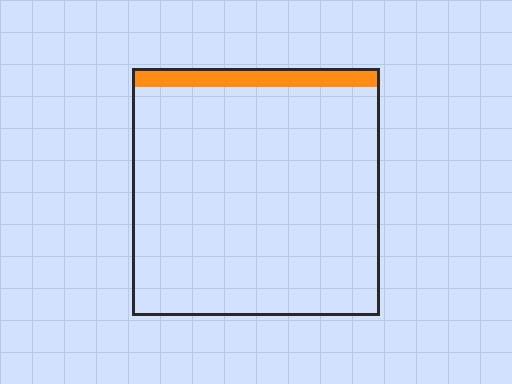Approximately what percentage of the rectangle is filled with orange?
Approximately 10%.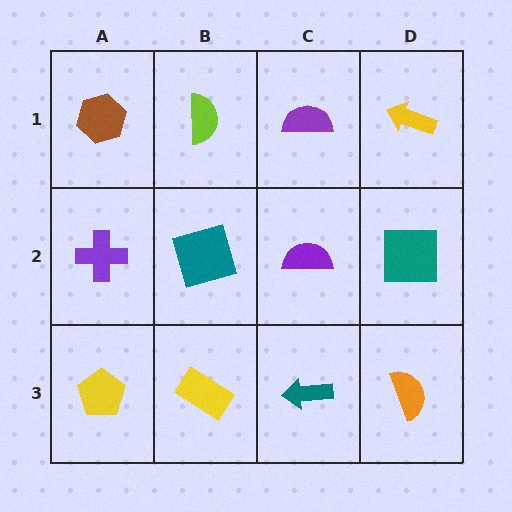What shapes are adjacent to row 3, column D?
A teal square (row 2, column D), a teal arrow (row 3, column C).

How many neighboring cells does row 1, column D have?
2.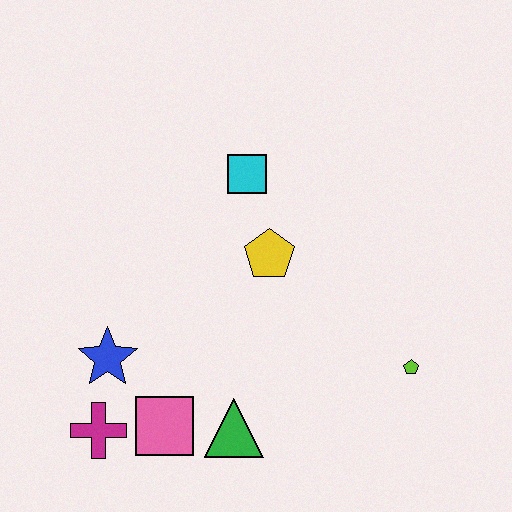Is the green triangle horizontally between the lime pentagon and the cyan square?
No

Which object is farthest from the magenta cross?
The lime pentagon is farthest from the magenta cross.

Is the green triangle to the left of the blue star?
No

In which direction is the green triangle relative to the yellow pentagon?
The green triangle is below the yellow pentagon.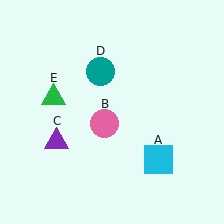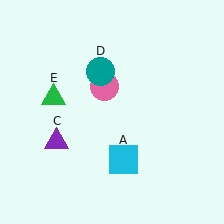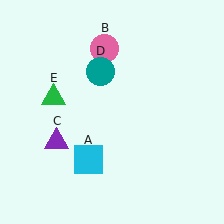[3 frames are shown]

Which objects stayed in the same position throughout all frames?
Purple triangle (object C) and teal circle (object D) and green triangle (object E) remained stationary.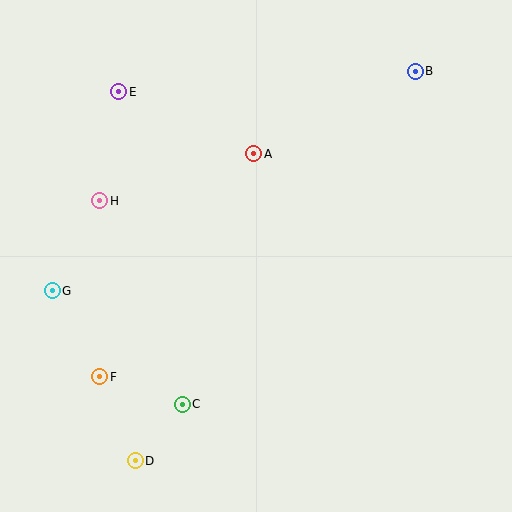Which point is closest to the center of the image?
Point A at (254, 154) is closest to the center.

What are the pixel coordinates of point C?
Point C is at (182, 404).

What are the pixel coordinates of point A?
Point A is at (254, 154).